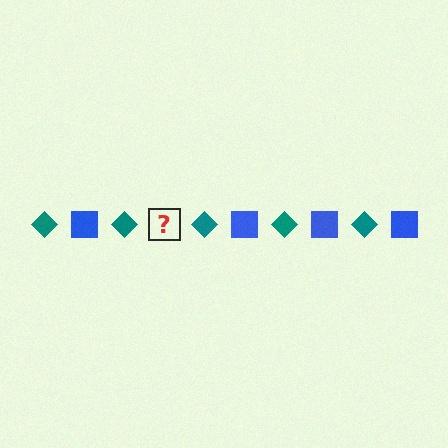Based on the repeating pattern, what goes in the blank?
The blank should be a blue square.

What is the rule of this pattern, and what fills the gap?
The rule is that the pattern alternates between teal diamond and blue square. The gap should be filled with a blue square.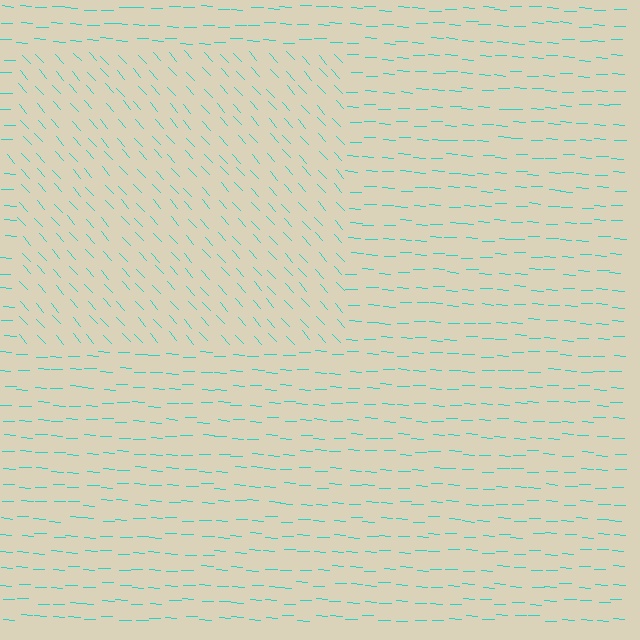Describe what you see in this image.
The image is filled with small cyan line segments. A rectangle region in the image has lines oriented differently from the surrounding lines, creating a visible texture boundary.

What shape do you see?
I see a rectangle.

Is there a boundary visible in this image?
Yes, there is a texture boundary formed by a change in line orientation.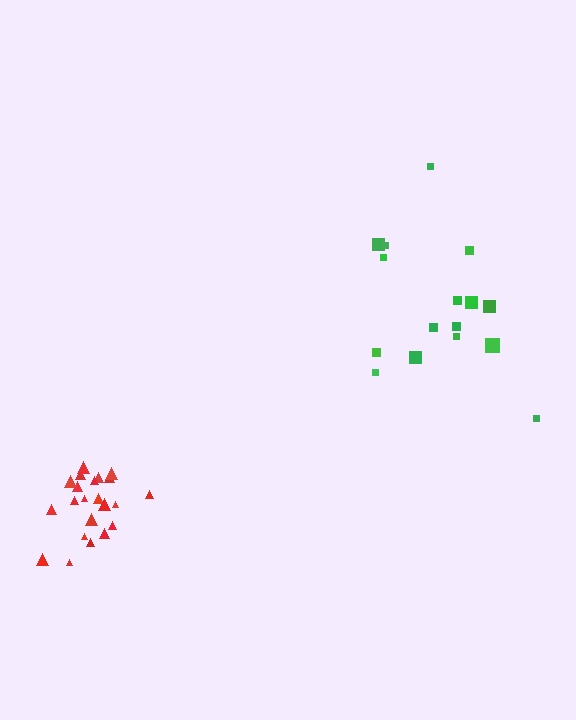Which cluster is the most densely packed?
Red.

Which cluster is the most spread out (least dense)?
Green.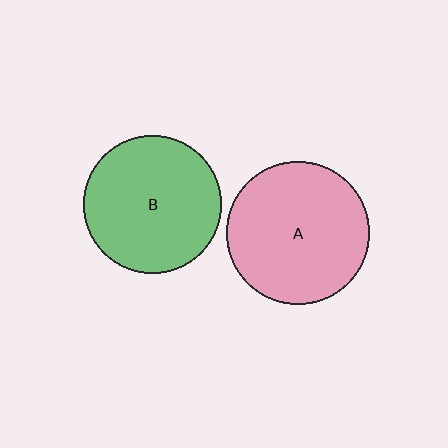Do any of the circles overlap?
No, none of the circles overlap.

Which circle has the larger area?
Circle A (pink).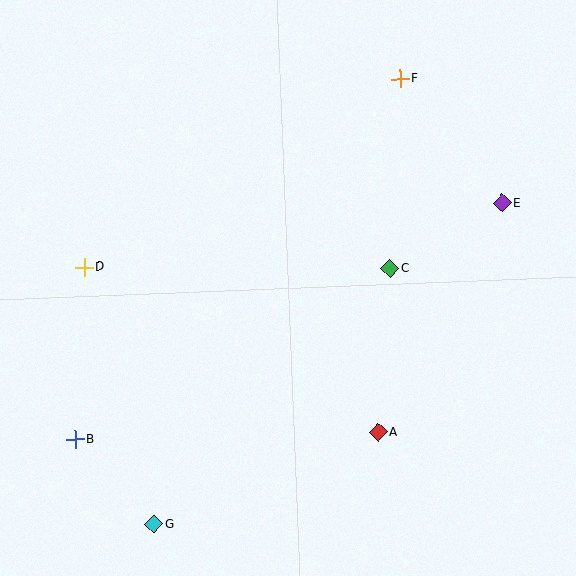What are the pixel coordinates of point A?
Point A is at (378, 432).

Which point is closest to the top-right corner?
Point F is closest to the top-right corner.